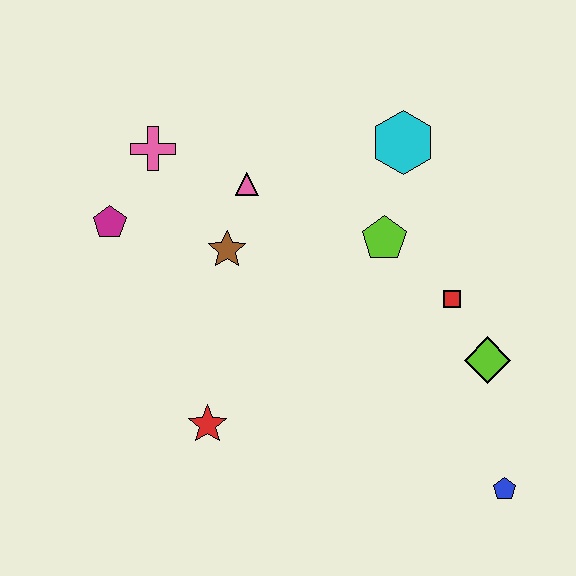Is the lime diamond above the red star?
Yes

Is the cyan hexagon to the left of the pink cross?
No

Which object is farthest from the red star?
The cyan hexagon is farthest from the red star.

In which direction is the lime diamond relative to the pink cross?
The lime diamond is to the right of the pink cross.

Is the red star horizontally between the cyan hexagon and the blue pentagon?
No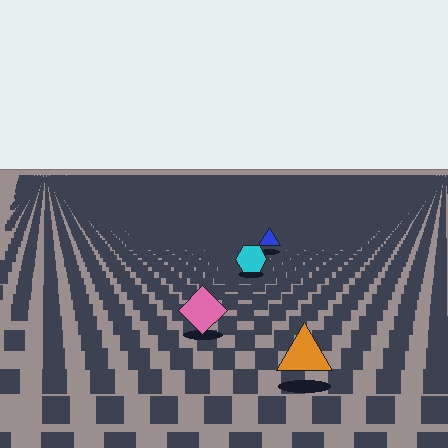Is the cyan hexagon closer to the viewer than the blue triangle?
Yes. The cyan hexagon is closer — you can tell from the texture gradient: the ground texture is coarser near it.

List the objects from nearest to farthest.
From nearest to farthest: the orange triangle, the pink diamond, the cyan hexagon, the blue triangle.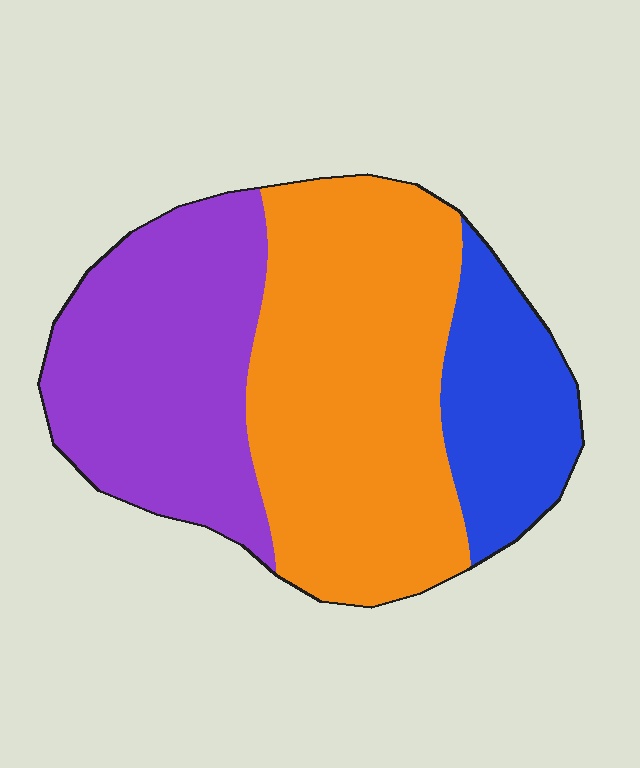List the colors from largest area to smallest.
From largest to smallest: orange, purple, blue.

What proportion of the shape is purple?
Purple covers about 35% of the shape.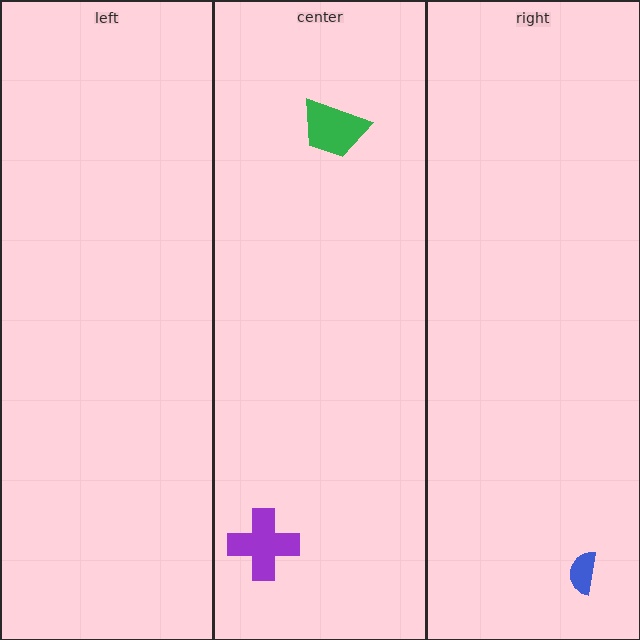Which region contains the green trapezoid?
The center region.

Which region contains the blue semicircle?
The right region.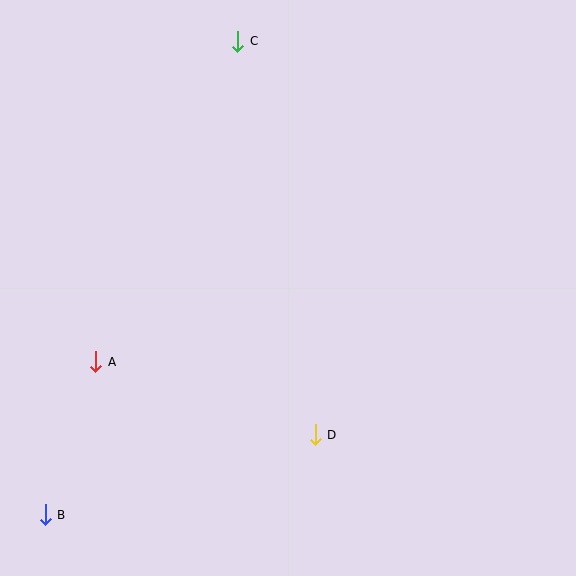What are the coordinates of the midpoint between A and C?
The midpoint between A and C is at (167, 201).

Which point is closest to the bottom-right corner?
Point D is closest to the bottom-right corner.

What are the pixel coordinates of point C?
Point C is at (238, 41).